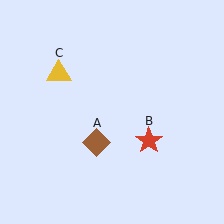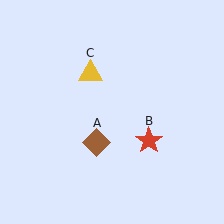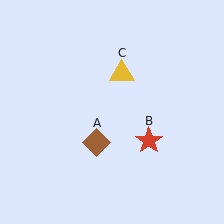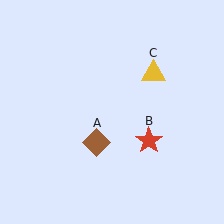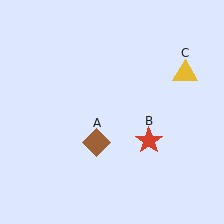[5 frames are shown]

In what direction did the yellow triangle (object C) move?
The yellow triangle (object C) moved right.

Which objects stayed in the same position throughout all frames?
Brown diamond (object A) and red star (object B) remained stationary.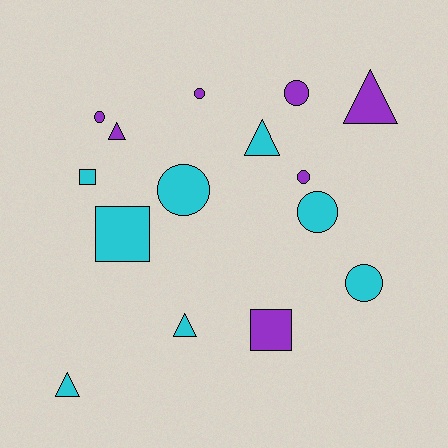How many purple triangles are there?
There are 2 purple triangles.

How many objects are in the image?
There are 15 objects.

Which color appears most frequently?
Cyan, with 8 objects.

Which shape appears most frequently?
Circle, with 7 objects.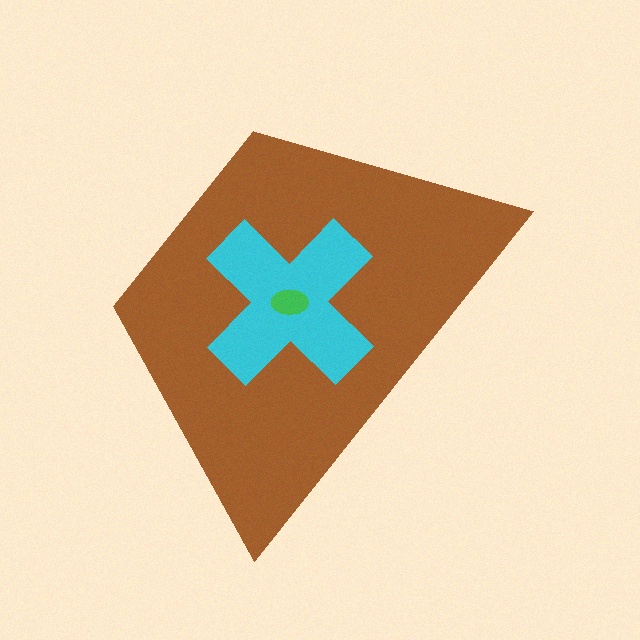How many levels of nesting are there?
3.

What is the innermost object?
The green ellipse.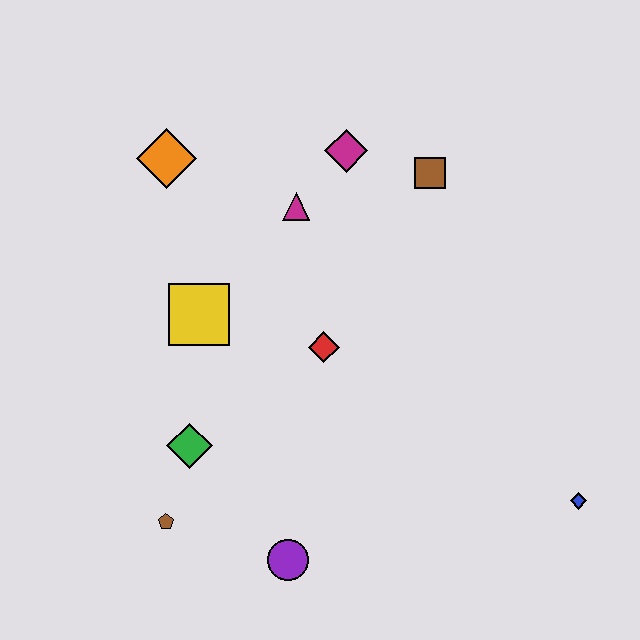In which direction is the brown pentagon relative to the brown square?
The brown pentagon is below the brown square.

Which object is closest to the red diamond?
The yellow square is closest to the red diamond.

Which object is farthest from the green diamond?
The blue diamond is farthest from the green diamond.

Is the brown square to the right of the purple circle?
Yes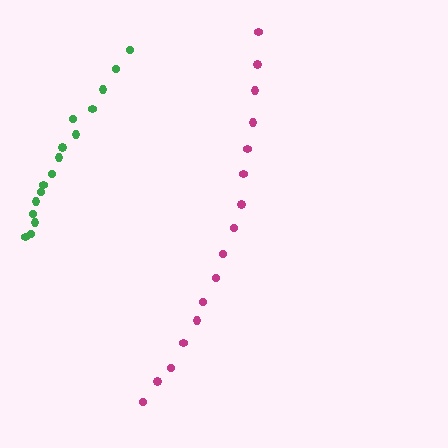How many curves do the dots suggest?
There are 2 distinct paths.